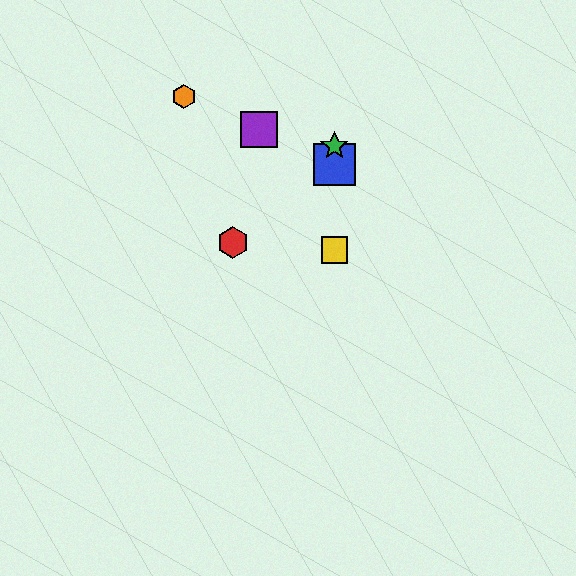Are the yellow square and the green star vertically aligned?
Yes, both are at x≈334.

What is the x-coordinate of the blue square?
The blue square is at x≈334.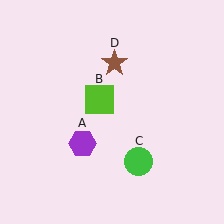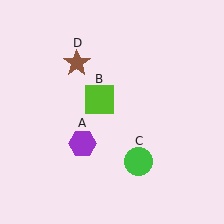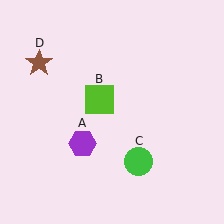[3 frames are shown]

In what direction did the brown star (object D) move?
The brown star (object D) moved left.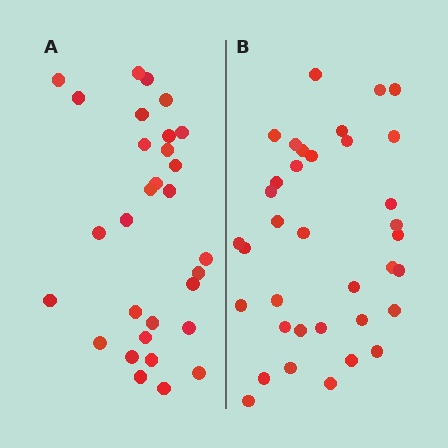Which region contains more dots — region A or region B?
Region B (the right region) has more dots.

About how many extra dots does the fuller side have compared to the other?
Region B has about 6 more dots than region A.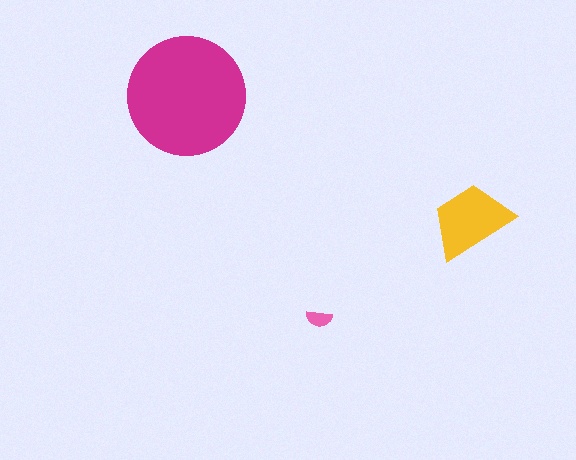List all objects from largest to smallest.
The magenta circle, the yellow trapezoid, the pink semicircle.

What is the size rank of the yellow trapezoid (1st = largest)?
2nd.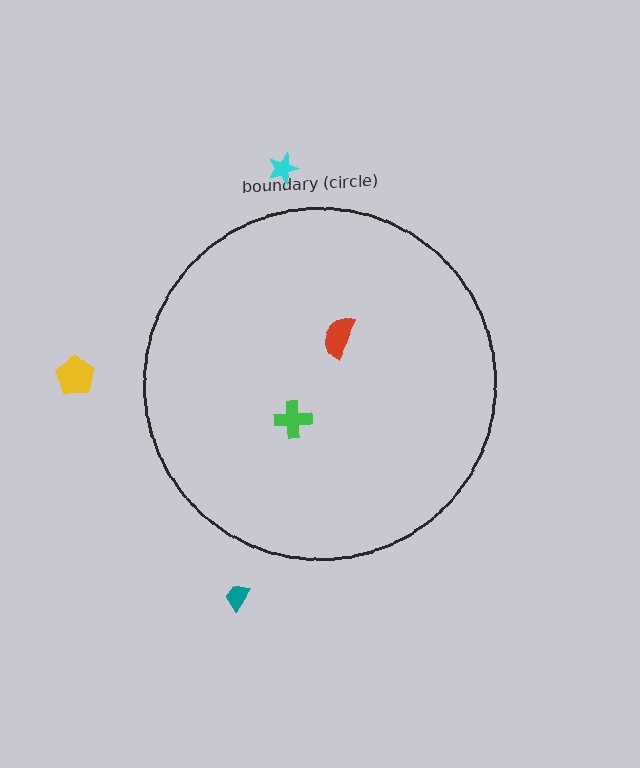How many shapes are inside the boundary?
2 inside, 3 outside.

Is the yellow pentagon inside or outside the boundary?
Outside.